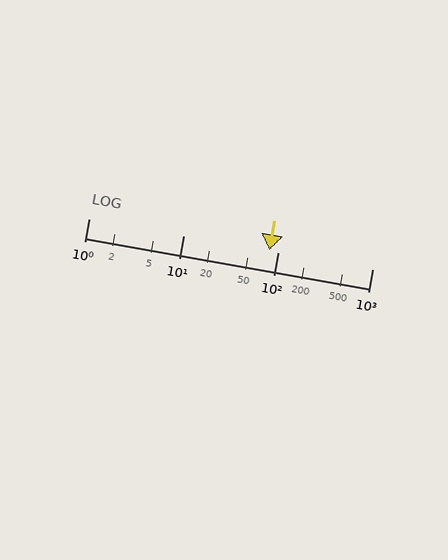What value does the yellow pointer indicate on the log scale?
The pointer indicates approximately 81.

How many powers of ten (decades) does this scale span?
The scale spans 3 decades, from 1 to 1000.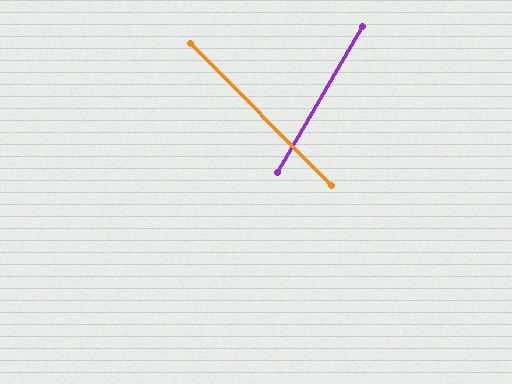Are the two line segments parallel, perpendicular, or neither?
Neither parallel nor perpendicular — they differ by about 75°.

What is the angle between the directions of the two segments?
Approximately 75 degrees.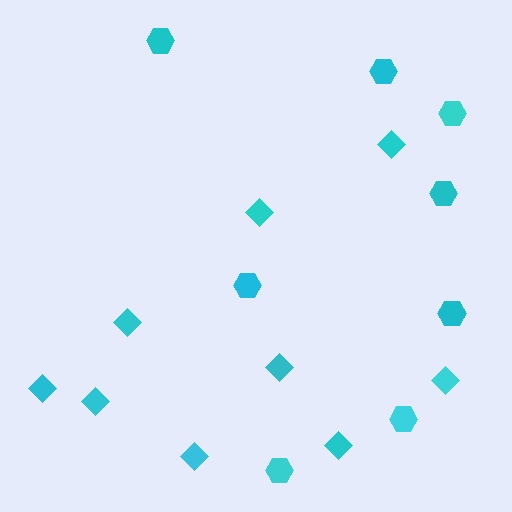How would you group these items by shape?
There are 2 groups: one group of diamonds (9) and one group of hexagons (8).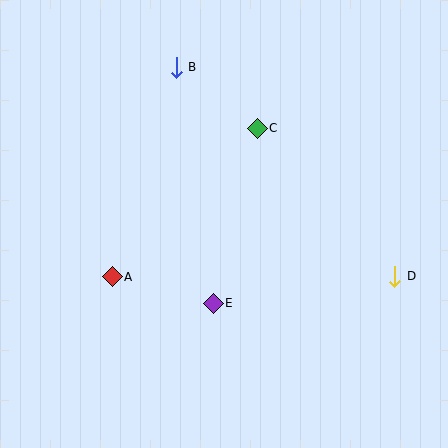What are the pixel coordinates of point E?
Point E is at (213, 303).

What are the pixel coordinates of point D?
Point D is at (395, 276).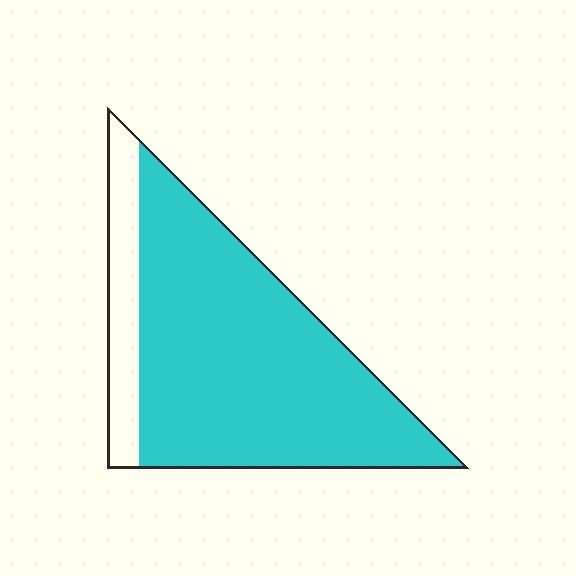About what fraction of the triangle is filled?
About five sixths (5/6).